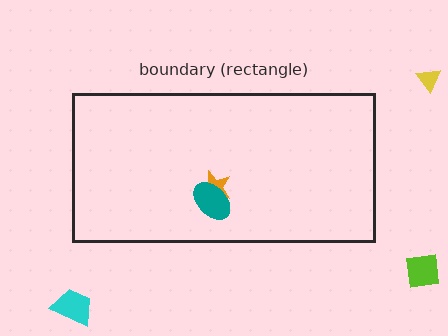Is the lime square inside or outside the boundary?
Outside.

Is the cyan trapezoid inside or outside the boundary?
Outside.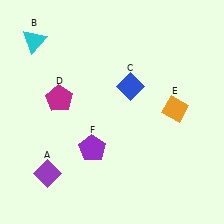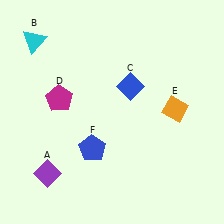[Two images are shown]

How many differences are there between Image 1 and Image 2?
There is 1 difference between the two images.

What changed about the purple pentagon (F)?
In Image 1, F is purple. In Image 2, it changed to blue.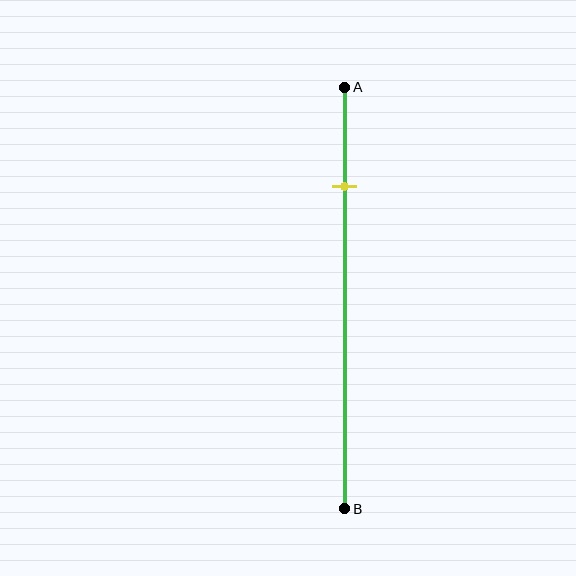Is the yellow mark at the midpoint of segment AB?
No, the mark is at about 25% from A, not at the 50% midpoint.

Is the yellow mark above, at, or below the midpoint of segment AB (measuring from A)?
The yellow mark is above the midpoint of segment AB.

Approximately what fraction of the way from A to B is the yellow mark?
The yellow mark is approximately 25% of the way from A to B.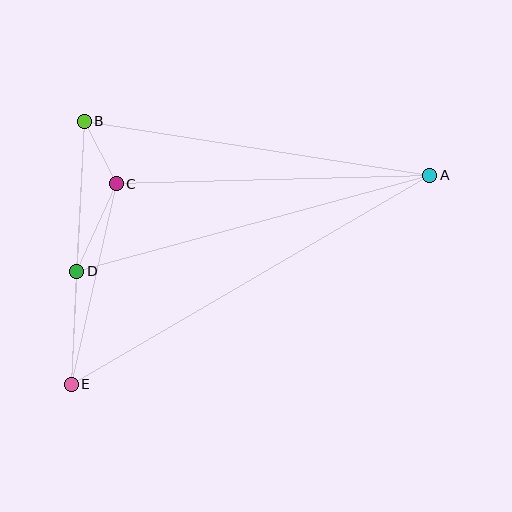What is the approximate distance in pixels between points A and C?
The distance between A and C is approximately 314 pixels.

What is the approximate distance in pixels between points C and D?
The distance between C and D is approximately 96 pixels.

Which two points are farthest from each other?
Points A and E are farthest from each other.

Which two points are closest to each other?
Points B and C are closest to each other.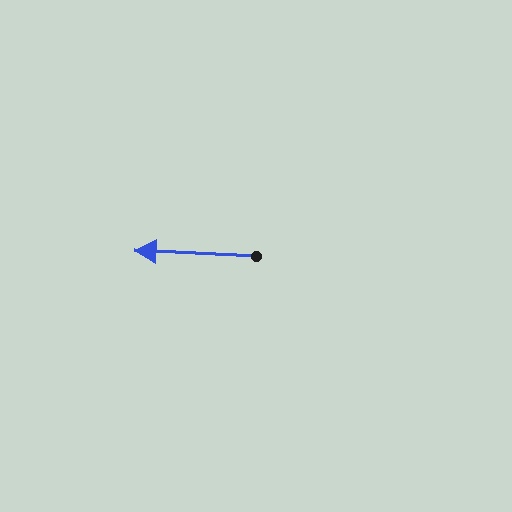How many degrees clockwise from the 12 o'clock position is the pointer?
Approximately 273 degrees.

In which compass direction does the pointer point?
West.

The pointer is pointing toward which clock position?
Roughly 9 o'clock.